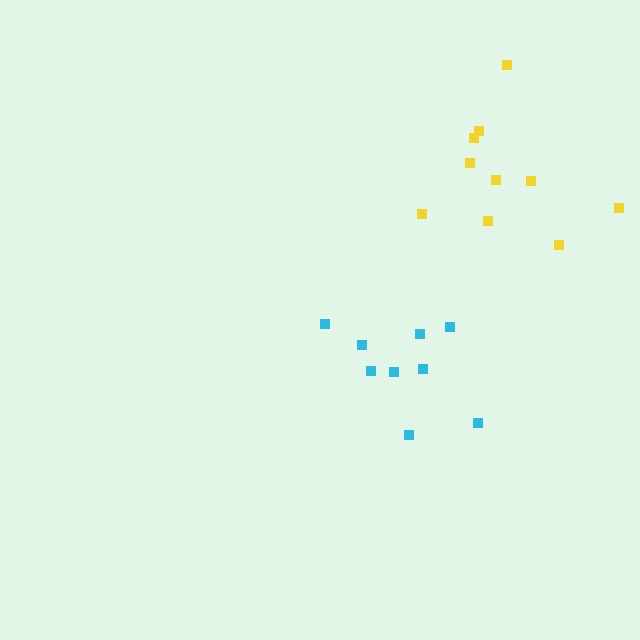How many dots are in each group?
Group 1: 10 dots, Group 2: 9 dots (19 total).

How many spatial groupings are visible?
There are 2 spatial groupings.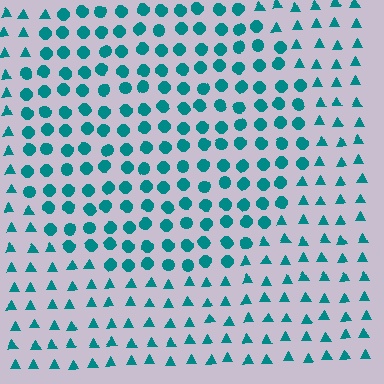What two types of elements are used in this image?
The image uses circles inside the circle region and triangles outside it.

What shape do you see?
I see a circle.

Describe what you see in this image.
The image is filled with small teal elements arranged in a uniform grid. A circle-shaped region contains circles, while the surrounding area contains triangles. The boundary is defined purely by the change in element shape.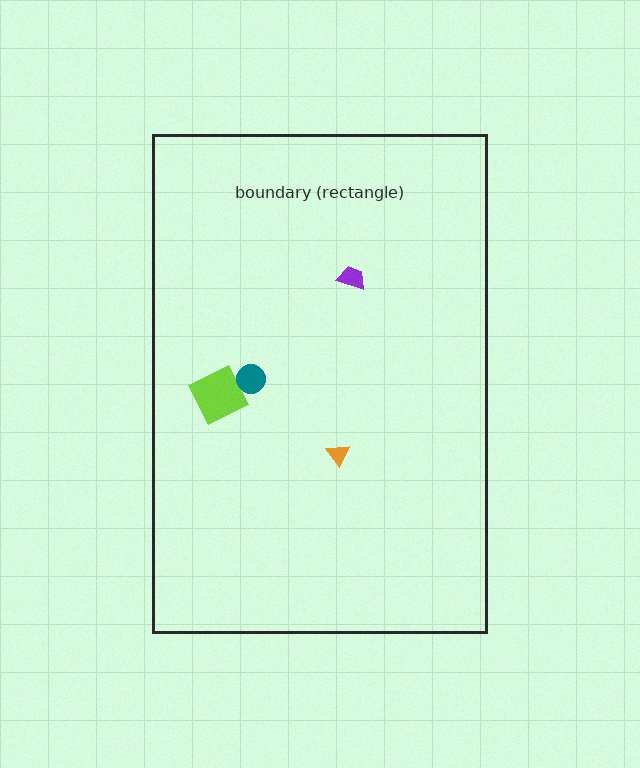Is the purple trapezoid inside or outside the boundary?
Inside.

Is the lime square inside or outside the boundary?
Inside.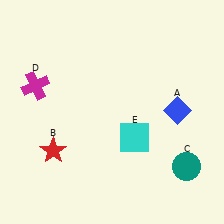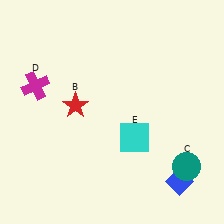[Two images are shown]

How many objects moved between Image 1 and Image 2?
2 objects moved between the two images.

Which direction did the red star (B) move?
The red star (B) moved up.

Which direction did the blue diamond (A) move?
The blue diamond (A) moved down.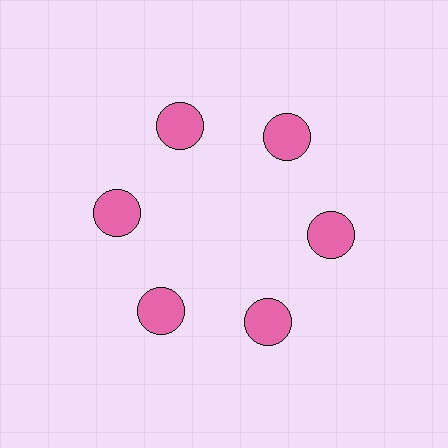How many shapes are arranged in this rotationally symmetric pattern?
There are 6 shapes, arranged in 6 groups of 1.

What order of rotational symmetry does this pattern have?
This pattern has 6-fold rotational symmetry.